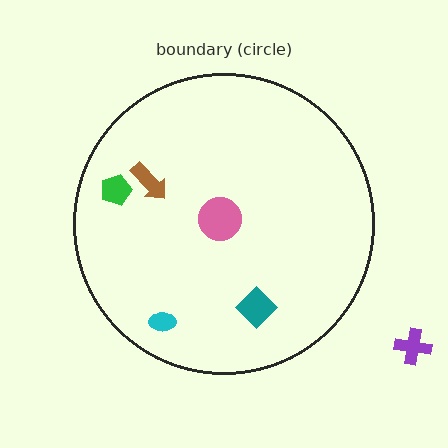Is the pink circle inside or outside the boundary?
Inside.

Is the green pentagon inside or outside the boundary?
Inside.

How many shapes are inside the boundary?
5 inside, 1 outside.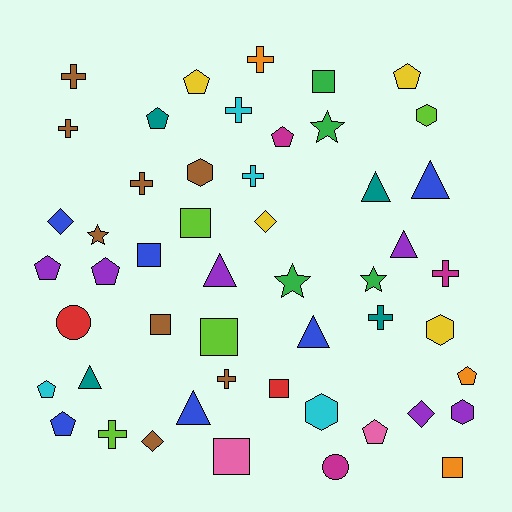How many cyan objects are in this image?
There are 4 cyan objects.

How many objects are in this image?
There are 50 objects.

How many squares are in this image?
There are 8 squares.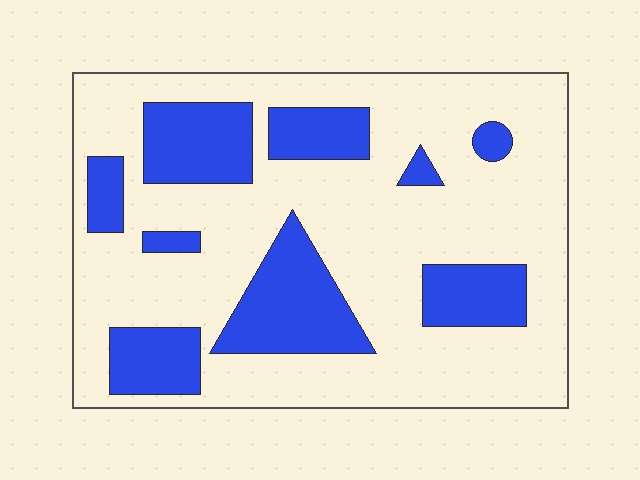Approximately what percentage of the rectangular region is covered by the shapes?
Approximately 25%.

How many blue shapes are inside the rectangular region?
9.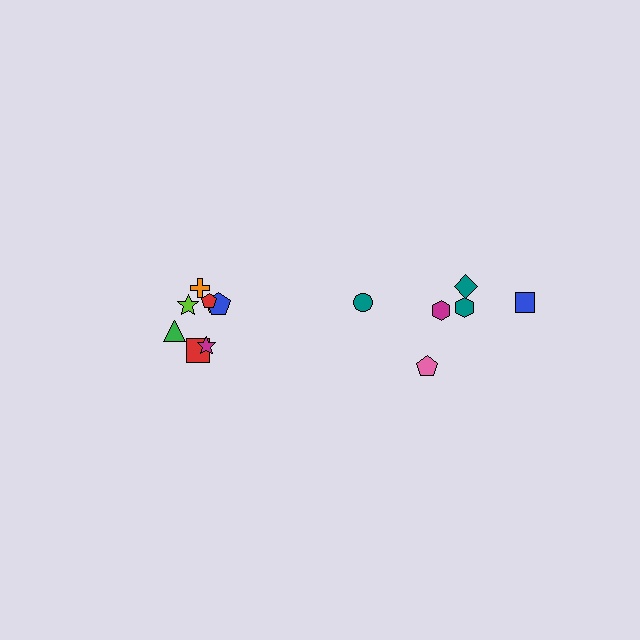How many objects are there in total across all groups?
There are 14 objects.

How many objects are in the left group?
There are 8 objects.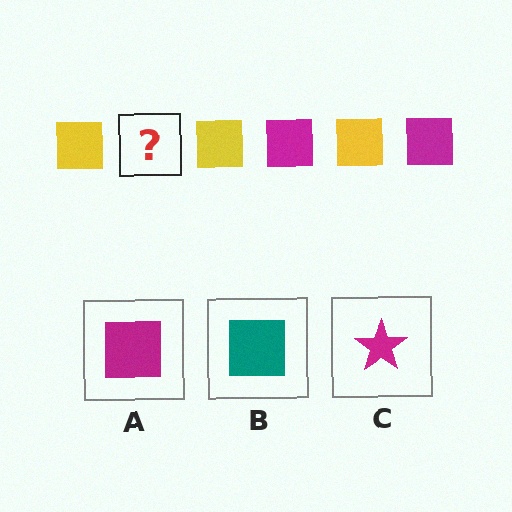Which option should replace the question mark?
Option A.